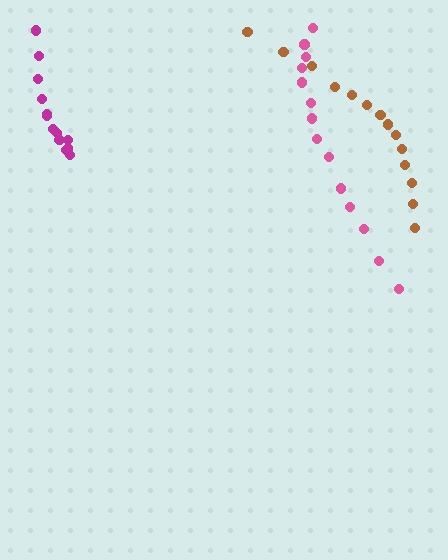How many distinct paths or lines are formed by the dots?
There are 3 distinct paths.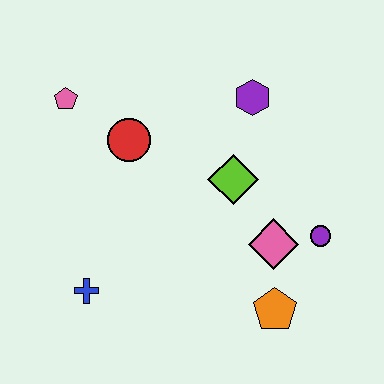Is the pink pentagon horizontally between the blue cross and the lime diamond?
No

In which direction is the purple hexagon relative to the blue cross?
The purple hexagon is above the blue cross.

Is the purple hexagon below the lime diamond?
No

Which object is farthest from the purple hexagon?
The blue cross is farthest from the purple hexagon.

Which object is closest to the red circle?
The pink pentagon is closest to the red circle.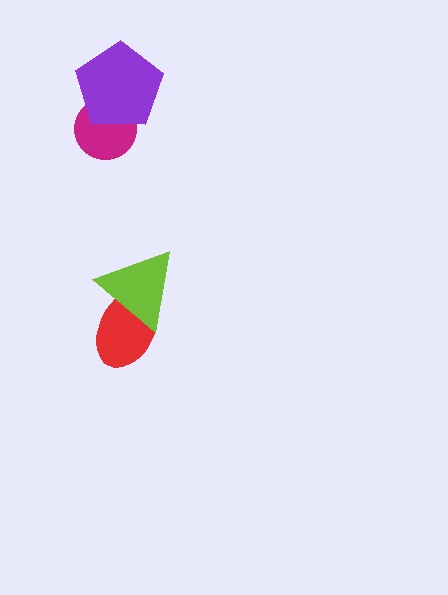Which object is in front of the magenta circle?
The purple pentagon is in front of the magenta circle.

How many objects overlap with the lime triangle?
1 object overlaps with the lime triangle.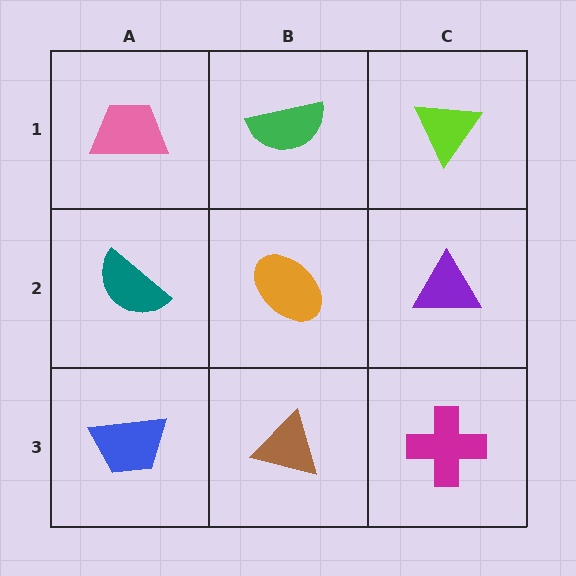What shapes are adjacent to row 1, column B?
An orange ellipse (row 2, column B), a pink trapezoid (row 1, column A), a lime triangle (row 1, column C).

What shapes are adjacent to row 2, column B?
A green semicircle (row 1, column B), a brown triangle (row 3, column B), a teal semicircle (row 2, column A), a purple triangle (row 2, column C).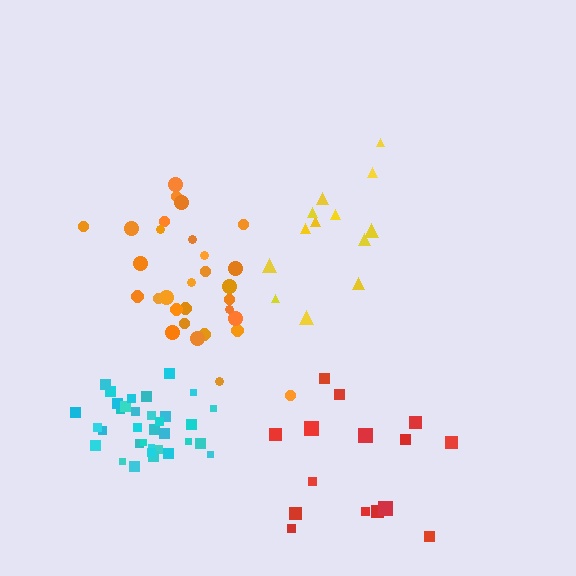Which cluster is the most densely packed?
Cyan.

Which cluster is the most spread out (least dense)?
Red.